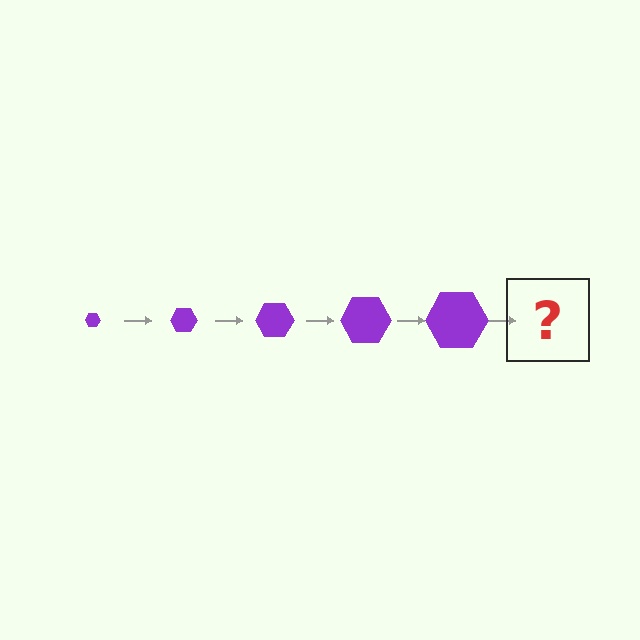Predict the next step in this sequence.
The next step is a purple hexagon, larger than the previous one.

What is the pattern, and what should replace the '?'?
The pattern is that the hexagon gets progressively larger each step. The '?' should be a purple hexagon, larger than the previous one.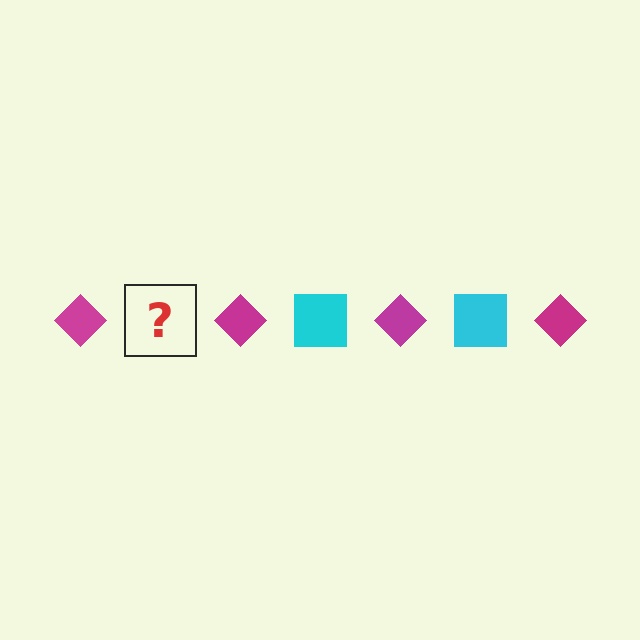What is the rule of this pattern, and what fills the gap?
The rule is that the pattern alternates between magenta diamond and cyan square. The gap should be filled with a cyan square.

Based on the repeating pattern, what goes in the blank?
The blank should be a cyan square.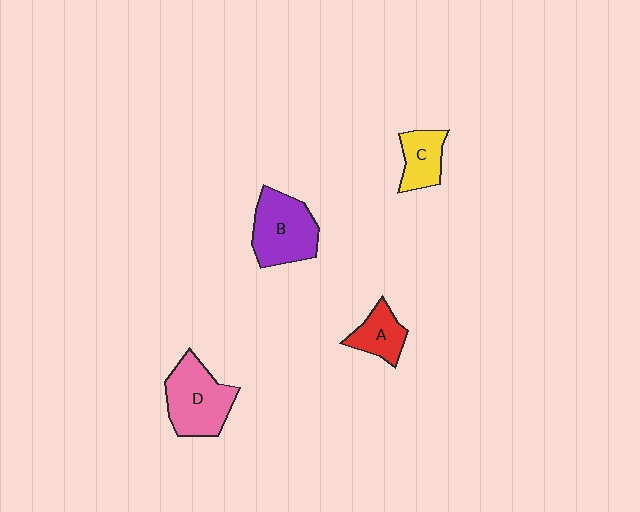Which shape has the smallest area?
Shape A (red).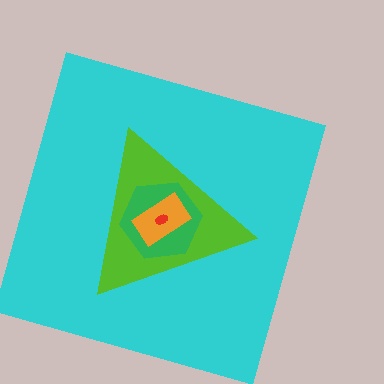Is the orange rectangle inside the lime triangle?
Yes.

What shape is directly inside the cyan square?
The lime triangle.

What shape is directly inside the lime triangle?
The green hexagon.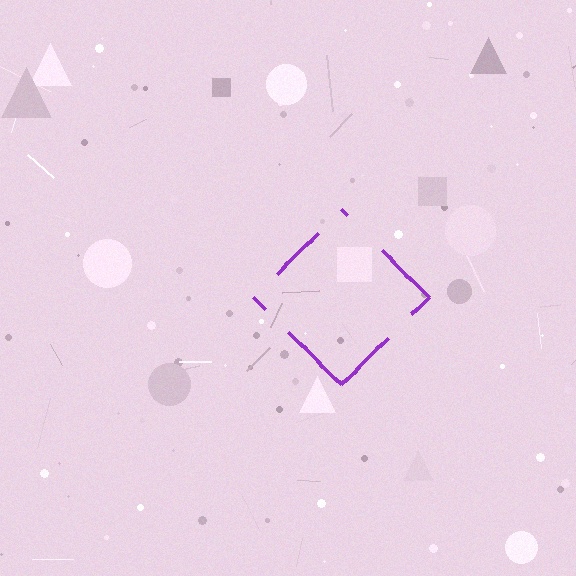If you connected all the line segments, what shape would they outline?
They would outline a diamond.